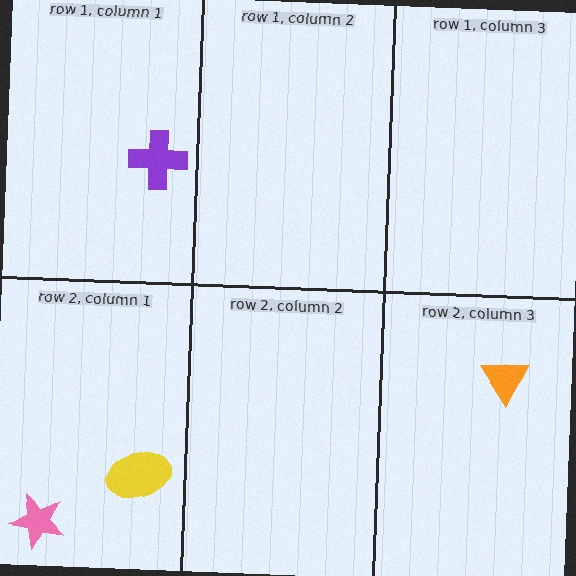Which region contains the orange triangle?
The row 2, column 3 region.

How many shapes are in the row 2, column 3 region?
1.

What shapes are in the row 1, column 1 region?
The purple cross.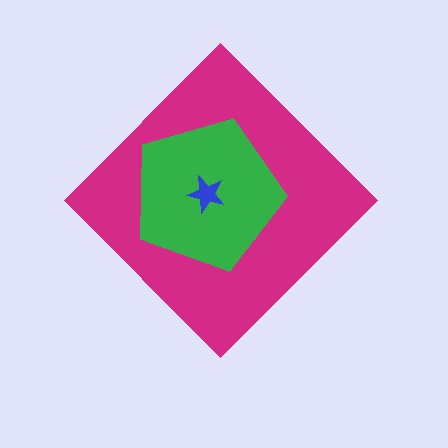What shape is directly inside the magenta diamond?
The green pentagon.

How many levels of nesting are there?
3.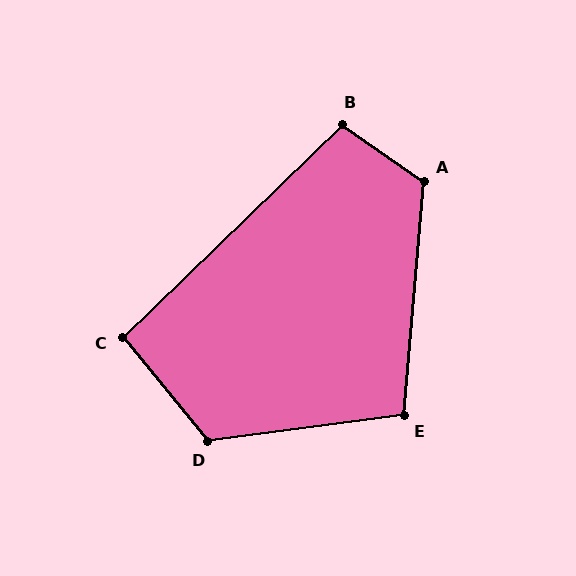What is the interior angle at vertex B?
Approximately 101 degrees (obtuse).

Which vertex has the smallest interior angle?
C, at approximately 95 degrees.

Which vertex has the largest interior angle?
D, at approximately 122 degrees.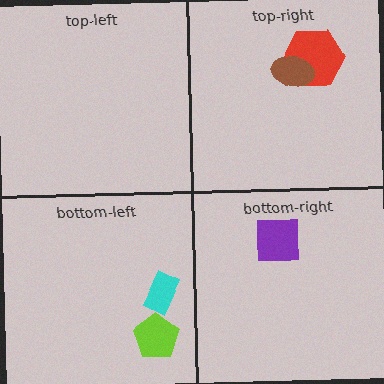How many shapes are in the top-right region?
2.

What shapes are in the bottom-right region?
The purple square.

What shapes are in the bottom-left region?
The cyan rectangle, the lime pentagon.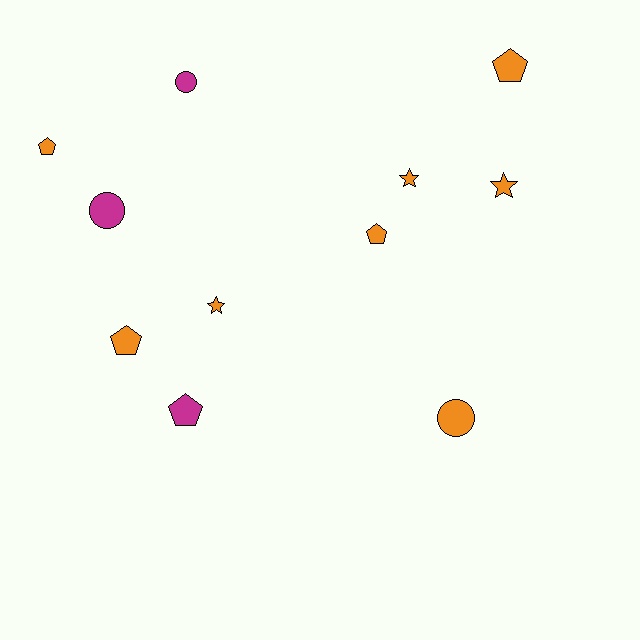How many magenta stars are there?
There are no magenta stars.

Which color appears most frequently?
Orange, with 8 objects.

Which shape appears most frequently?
Pentagon, with 5 objects.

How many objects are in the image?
There are 11 objects.